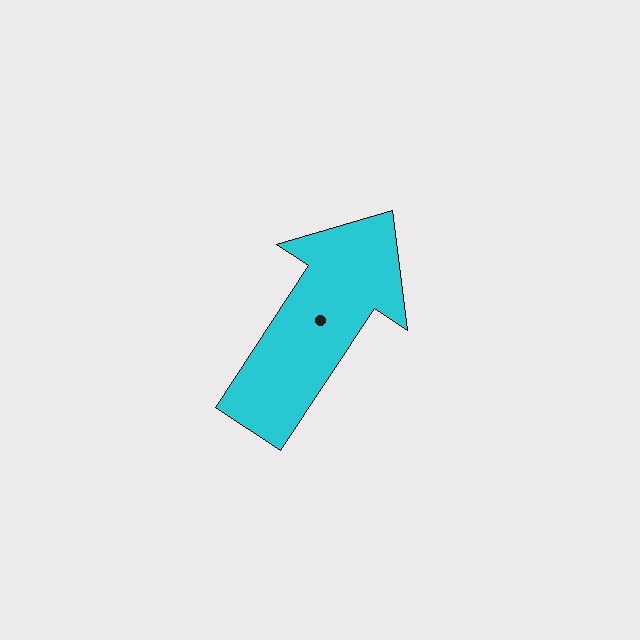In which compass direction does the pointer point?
Northeast.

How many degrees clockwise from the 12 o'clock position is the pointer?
Approximately 33 degrees.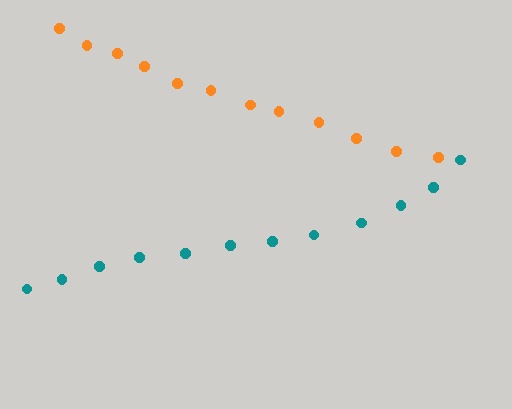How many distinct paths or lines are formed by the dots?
There are 2 distinct paths.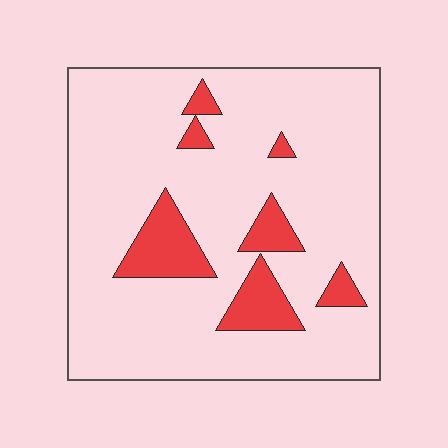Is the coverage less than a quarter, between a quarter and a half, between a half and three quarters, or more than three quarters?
Less than a quarter.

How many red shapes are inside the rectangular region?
7.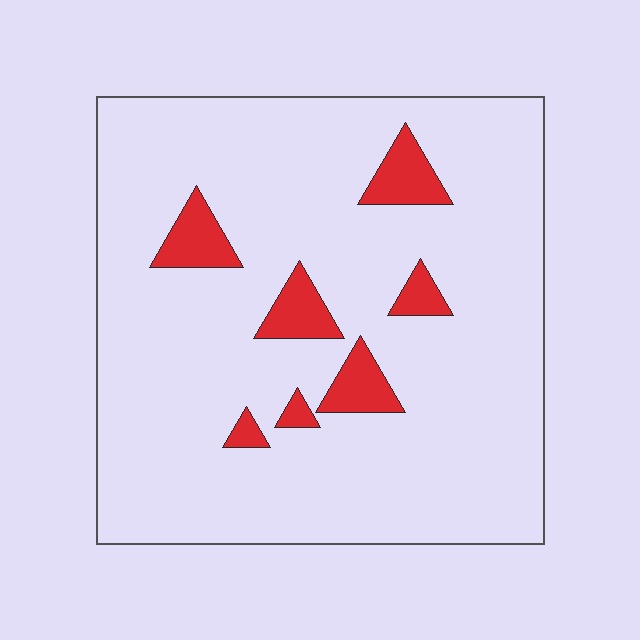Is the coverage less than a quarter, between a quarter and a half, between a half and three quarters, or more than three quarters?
Less than a quarter.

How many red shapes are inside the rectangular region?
7.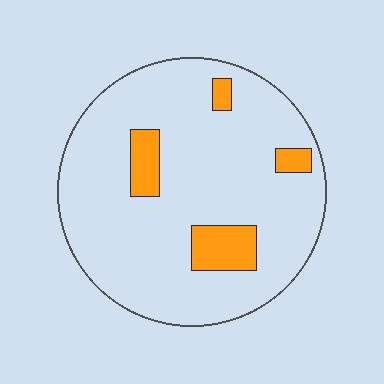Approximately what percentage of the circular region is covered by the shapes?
Approximately 10%.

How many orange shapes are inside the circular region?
4.